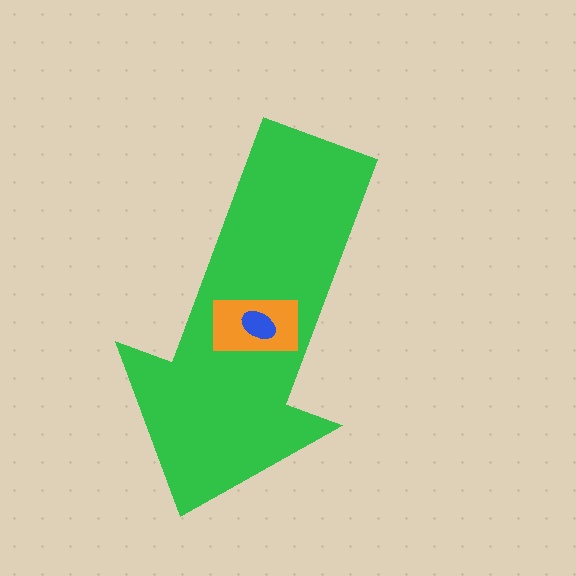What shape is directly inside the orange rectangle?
The blue ellipse.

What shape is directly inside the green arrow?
The orange rectangle.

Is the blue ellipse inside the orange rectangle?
Yes.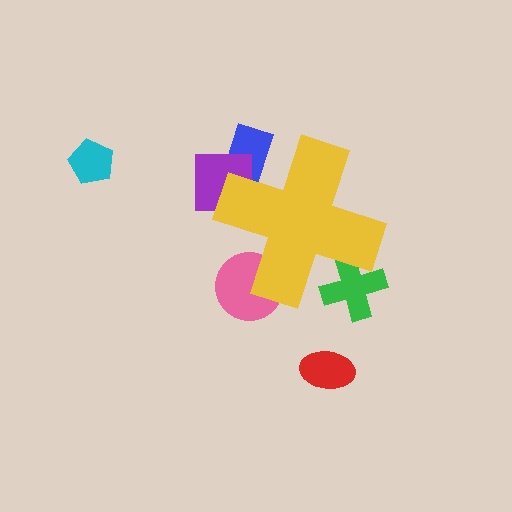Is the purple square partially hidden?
Yes, the purple square is partially hidden behind the yellow cross.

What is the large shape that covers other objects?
A yellow cross.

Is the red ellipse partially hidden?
No, the red ellipse is fully visible.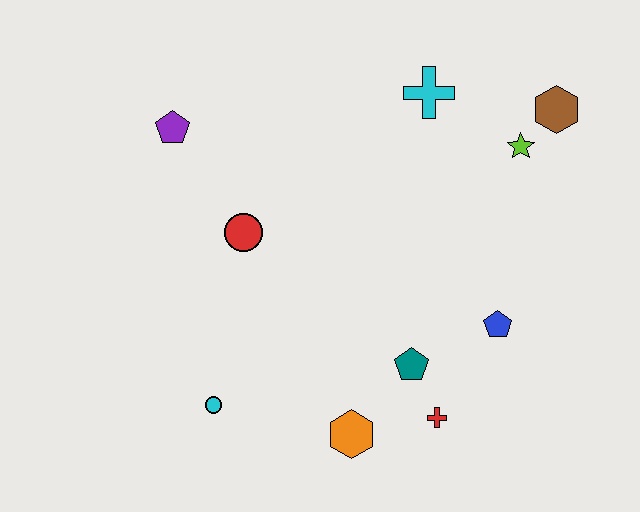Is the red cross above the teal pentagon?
No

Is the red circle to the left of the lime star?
Yes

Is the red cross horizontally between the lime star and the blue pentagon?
No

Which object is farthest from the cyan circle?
The brown hexagon is farthest from the cyan circle.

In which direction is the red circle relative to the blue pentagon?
The red circle is to the left of the blue pentagon.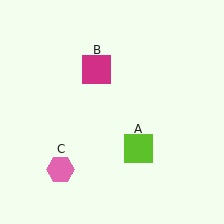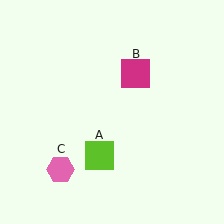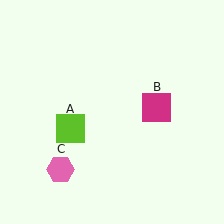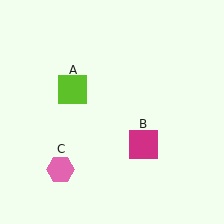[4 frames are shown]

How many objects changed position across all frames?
2 objects changed position: lime square (object A), magenta square (object B).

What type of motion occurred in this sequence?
The lime square (object A), magenta square (object B) rotated clockwise around the center of the scene.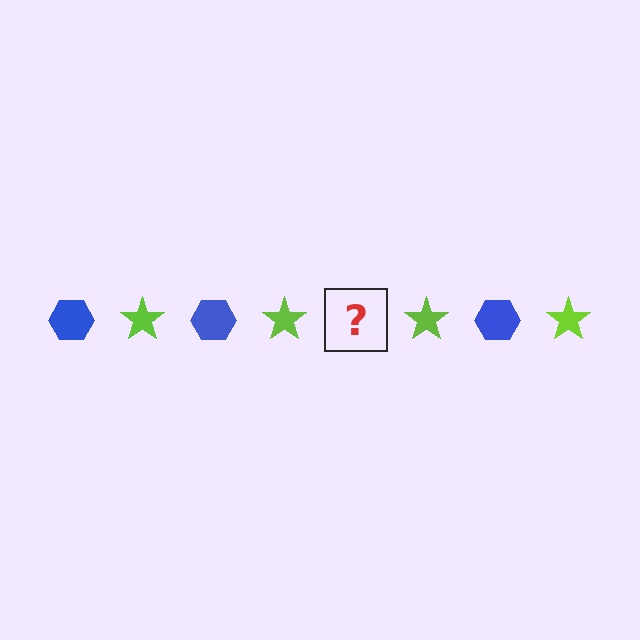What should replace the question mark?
The question mark should be replaced with a blue hexagon.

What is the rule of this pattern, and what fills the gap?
The rule is that the pattern alternates between blue hexagon and lime star. The gap should be filled with a blue hexagon.